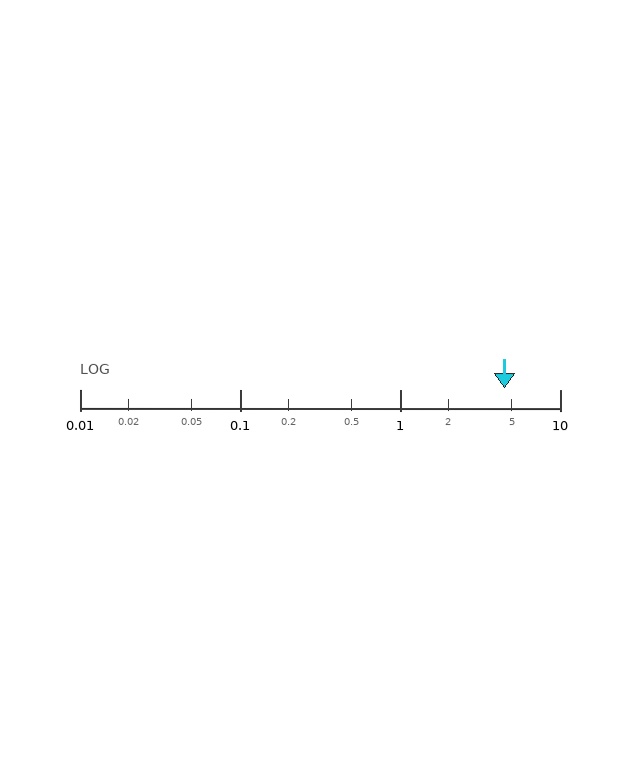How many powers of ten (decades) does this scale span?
The scale spans 3 decades, from 0.01 to 10.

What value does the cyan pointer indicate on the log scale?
The pointer indicates approximately 4.5.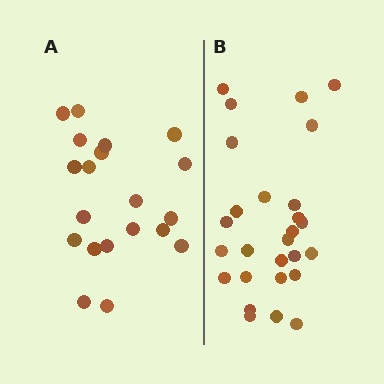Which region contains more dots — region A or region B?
Region B (the right region) has more dots.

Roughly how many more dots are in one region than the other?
Region B has roughly 8 or so more dots than region A.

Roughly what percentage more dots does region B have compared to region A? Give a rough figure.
About 35% more.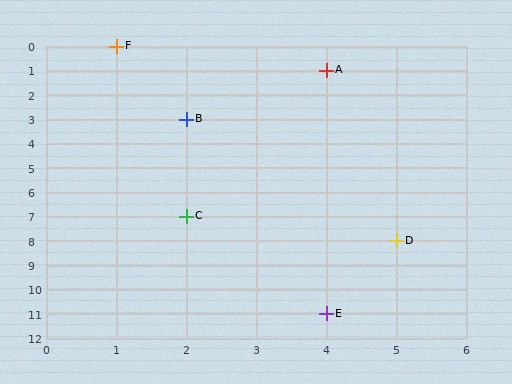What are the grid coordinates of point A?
Point A is at grid coordinates (4, 1).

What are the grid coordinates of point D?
Point D is at grid coordinates (5, 8).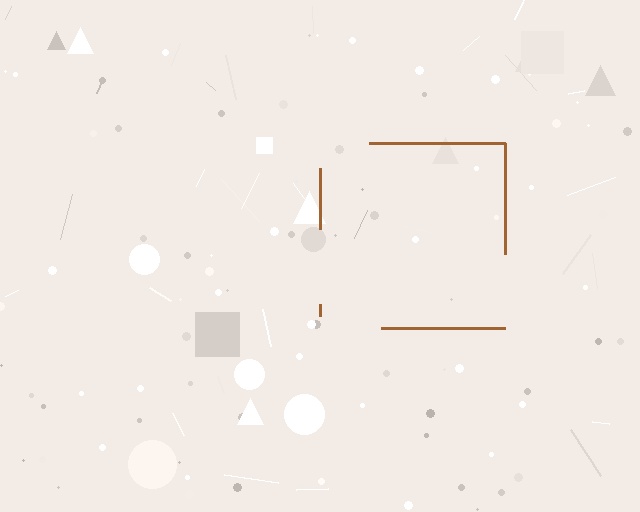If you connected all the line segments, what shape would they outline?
They would outline a square.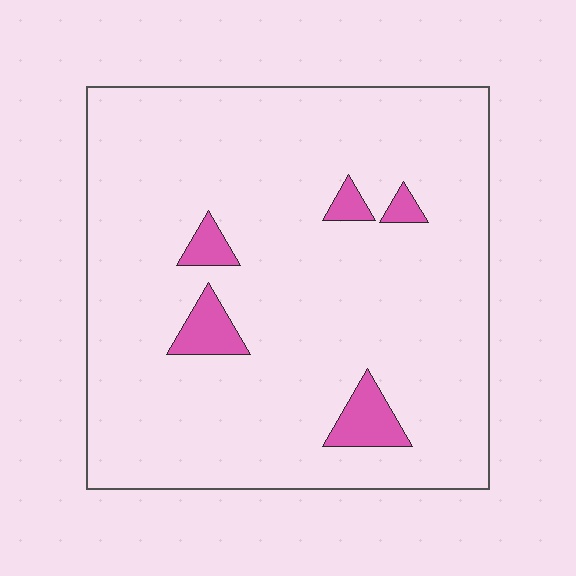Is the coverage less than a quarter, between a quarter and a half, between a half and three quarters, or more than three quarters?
Less than a quarter.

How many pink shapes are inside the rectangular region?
5.